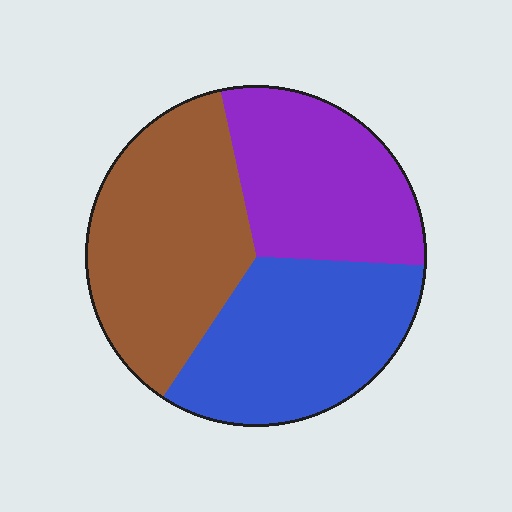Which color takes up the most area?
Brown, at roughly 35%.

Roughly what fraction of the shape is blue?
Blue covers 33% of the shape.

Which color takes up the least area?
Purple, at roughly 30%.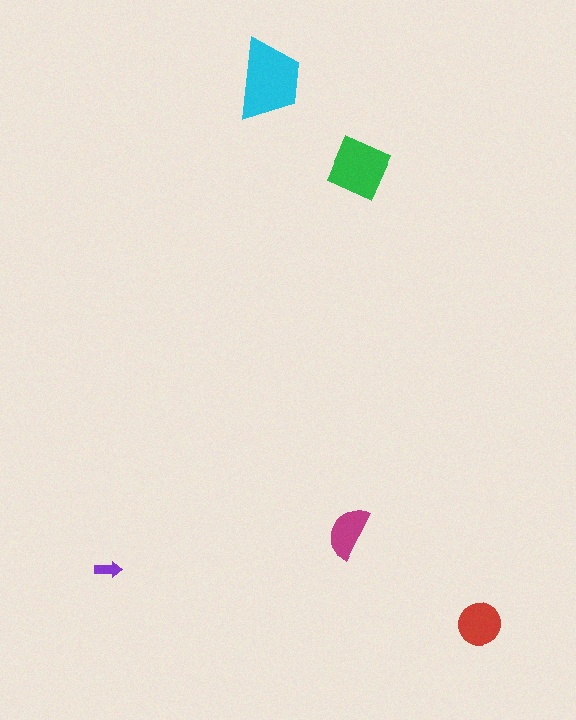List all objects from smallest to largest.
The purple arrow, the magenta semicircle, the red circle, the green diamond, the cyan trapezoid.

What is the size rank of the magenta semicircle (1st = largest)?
4th.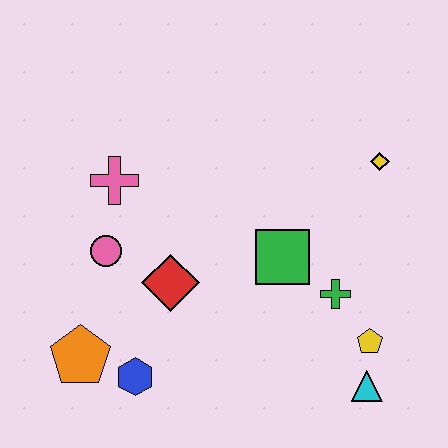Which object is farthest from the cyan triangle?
The pink cross is farthest from the cyan triangle.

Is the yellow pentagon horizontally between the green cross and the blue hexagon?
No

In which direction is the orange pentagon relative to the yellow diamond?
The orange pentagon is to the left of the yellow diamond.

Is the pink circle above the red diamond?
Yes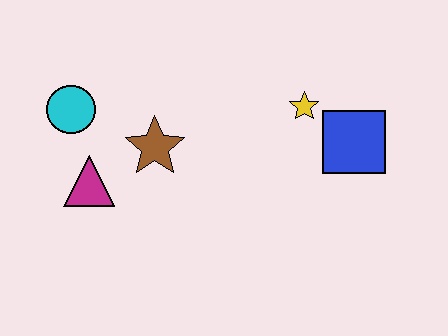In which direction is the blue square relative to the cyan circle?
The blue square is to the right of the cyan circle.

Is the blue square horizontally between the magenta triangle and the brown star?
No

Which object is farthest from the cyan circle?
The blue square is farthest from the cyan circle.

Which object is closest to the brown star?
The magenta triangle is closest to the brown star.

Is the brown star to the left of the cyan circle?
No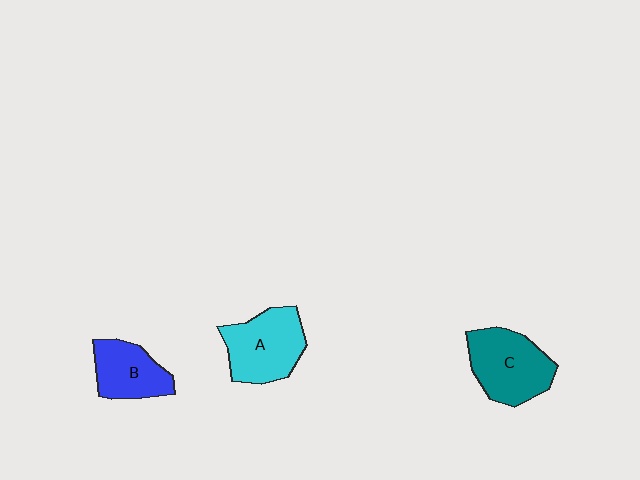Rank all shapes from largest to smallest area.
From largest to smallest: C (teal), A (cyan), B (blue).